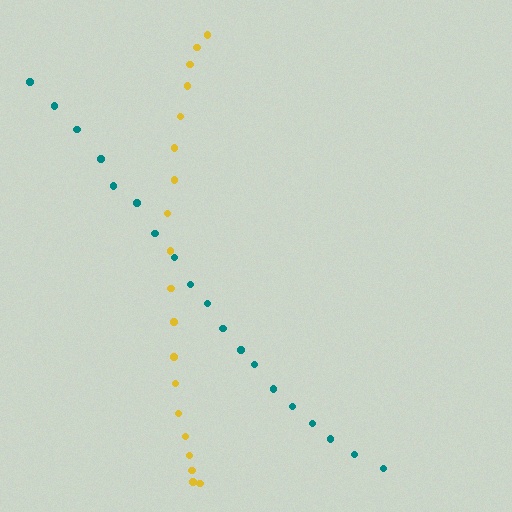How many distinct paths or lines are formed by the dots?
There are 2 distinct paths.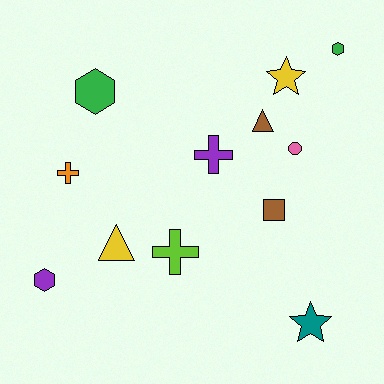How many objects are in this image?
There are 12 objects.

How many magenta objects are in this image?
There are no magenta objects.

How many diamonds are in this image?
There are no diamonds.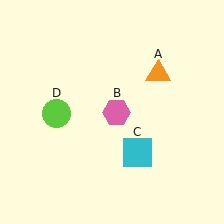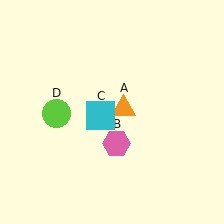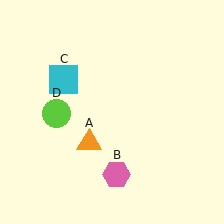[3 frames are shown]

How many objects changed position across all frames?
3 objects changed position: orange triangle (object A), pink hexagon (object B), cyan square (object C).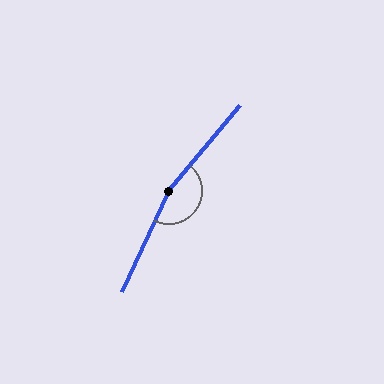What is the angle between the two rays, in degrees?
Approximately 165 degrees.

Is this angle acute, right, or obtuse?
It is obtuse.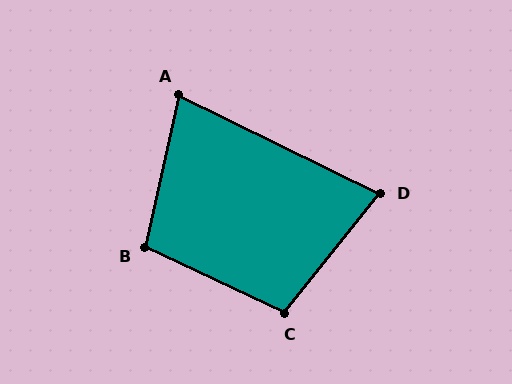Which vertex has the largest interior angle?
C, at approximately 104 degrees.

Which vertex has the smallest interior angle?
A, at approximately 76 degrees.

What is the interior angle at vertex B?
Approximately 103 degrees (obtuse).